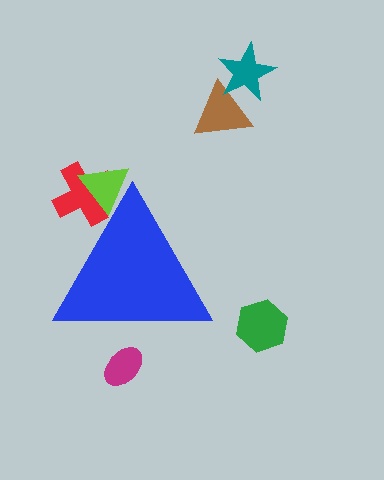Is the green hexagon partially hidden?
No, the green hexagon is fully visible.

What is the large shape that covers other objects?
A blue triangle.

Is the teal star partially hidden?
No, the teal star is fully visible.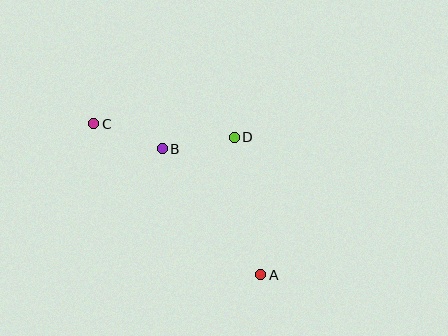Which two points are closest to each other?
Points B and C are closest to each other.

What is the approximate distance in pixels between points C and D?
The distance between C and D is approximately 141 pixels.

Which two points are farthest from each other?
Points A and C are farthest from each other.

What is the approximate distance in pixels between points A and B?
The distance between A and B is approximately 160 pixels.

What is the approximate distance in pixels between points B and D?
The distance between B and D is approximately 73 pixels.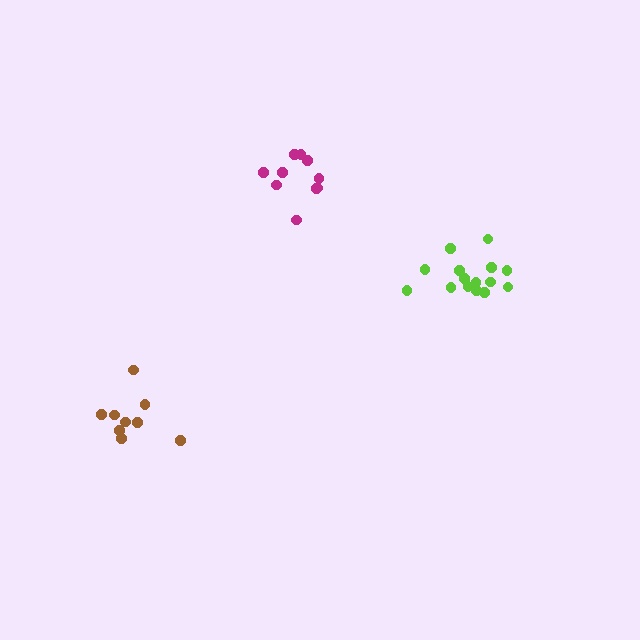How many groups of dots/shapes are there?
There are 3 groups.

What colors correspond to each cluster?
The clusters are colored: magenta, brown, lime.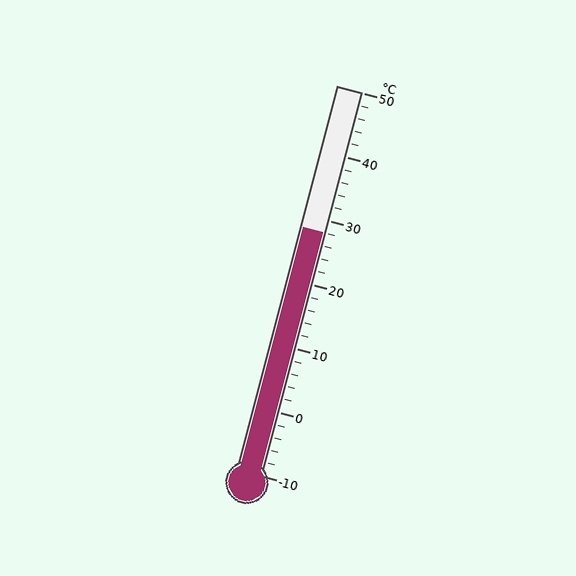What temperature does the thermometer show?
The thermometer shows approximately 28°C.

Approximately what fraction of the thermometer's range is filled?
The thermometer is filled to approximately 65% of its range.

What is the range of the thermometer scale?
The thermometer scale ranges from -10°C to 50°C.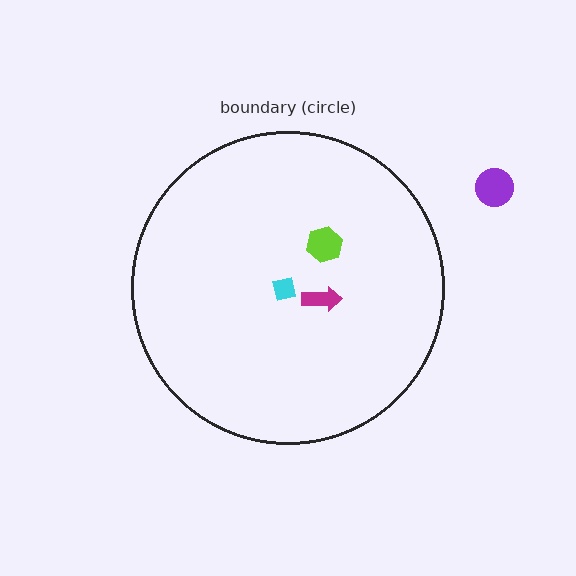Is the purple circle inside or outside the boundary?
Outside.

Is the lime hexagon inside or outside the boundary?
Inside.